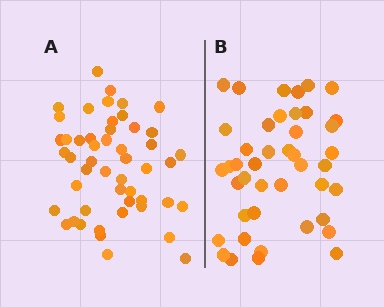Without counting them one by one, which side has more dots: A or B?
Region A (the left region) has more dots.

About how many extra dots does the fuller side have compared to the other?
Region A has roughly 8 or so more dots than region B.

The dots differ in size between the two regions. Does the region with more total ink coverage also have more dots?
No. Region B has more total ink coverage because its dots are larger, but region A actually contains more individual dots. Total area can be misleading — the number of items is what matters here.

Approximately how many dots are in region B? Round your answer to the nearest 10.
About 40 dots. (The exact count is 43, which rounds to 40.)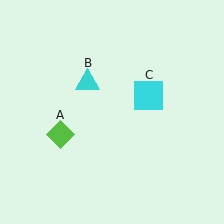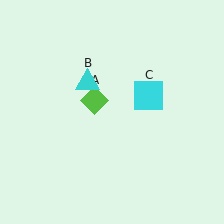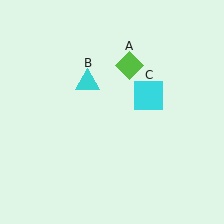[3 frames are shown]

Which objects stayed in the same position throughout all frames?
Cyan triangle (object B) and cyan square (object C) remained stationary.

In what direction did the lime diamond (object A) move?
The lime diamond (object A) moved up and to the right.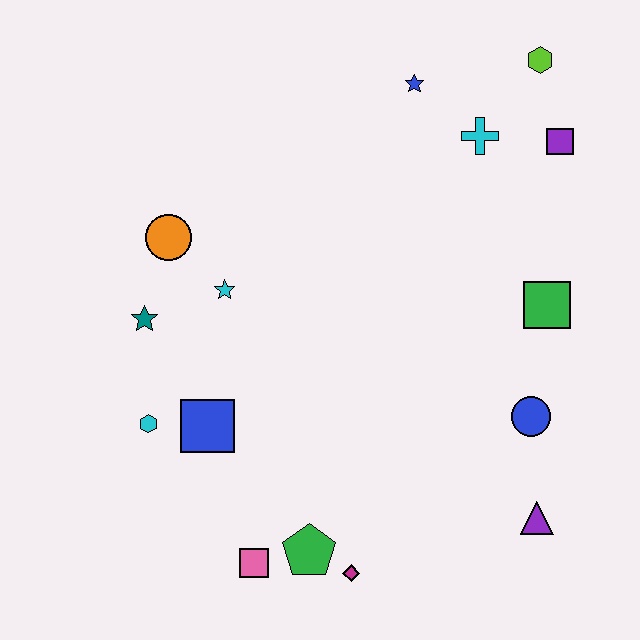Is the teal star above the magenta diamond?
Yes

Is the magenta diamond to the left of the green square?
Yes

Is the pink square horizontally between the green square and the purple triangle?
No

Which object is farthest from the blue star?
The pink square is farthest from the blue star.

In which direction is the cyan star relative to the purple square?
The cyan star is to the left of the purple square.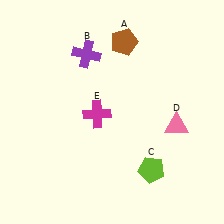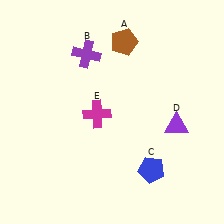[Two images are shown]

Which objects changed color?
C changed from lime to blue. D changed from pink to purple.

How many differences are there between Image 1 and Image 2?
There are 2 differences between the two images.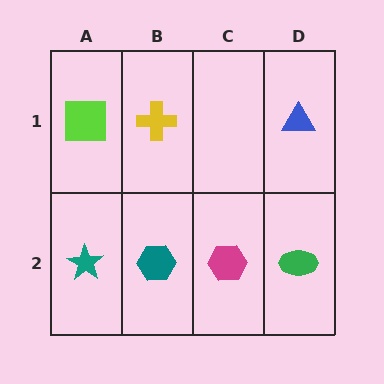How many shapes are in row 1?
3 shapes.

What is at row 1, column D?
A blue triangle.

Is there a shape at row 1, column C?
No, that cell is empty.